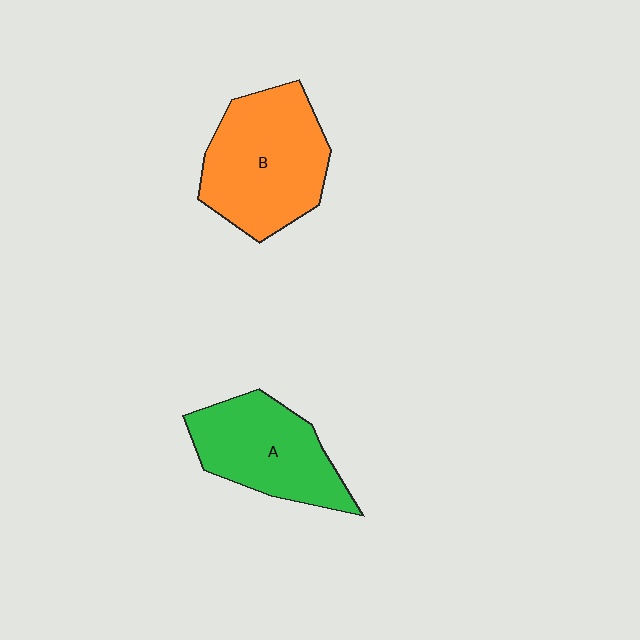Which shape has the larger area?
Shape B (orange).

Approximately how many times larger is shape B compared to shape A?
Approximately 1.2 times.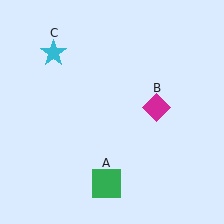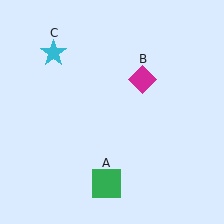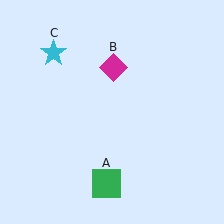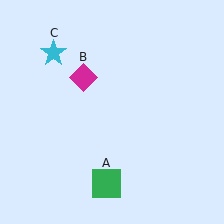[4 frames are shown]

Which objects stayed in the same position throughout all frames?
Green square (object A) and cyan star (object C) remained stationary.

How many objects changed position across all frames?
1 object changed position: magenta diamond (object B).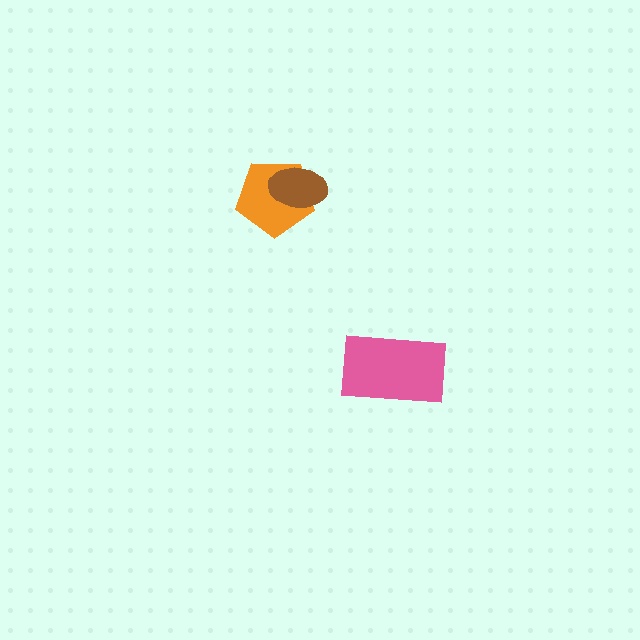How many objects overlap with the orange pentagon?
1 object overlaps with the orange pentagon.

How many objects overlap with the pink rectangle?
0 objects overlap with the pink rectangle.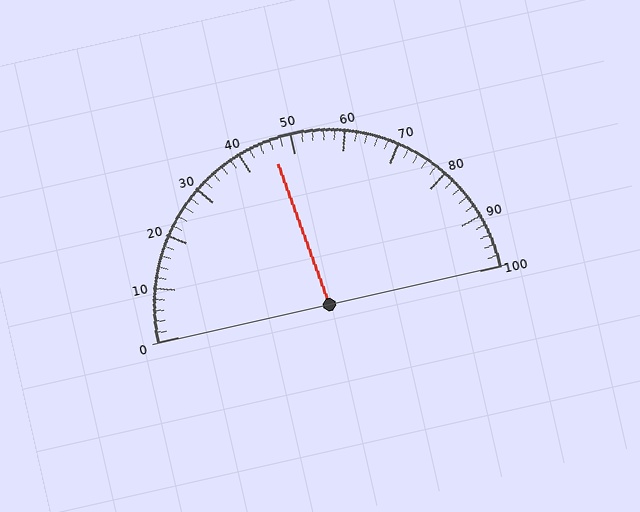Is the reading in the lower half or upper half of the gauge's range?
The reading is in the lower half of the range (0 to 100).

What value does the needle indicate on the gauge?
The needle indicates approximately 46.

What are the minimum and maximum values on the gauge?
The gauge ranges from 0 to 100.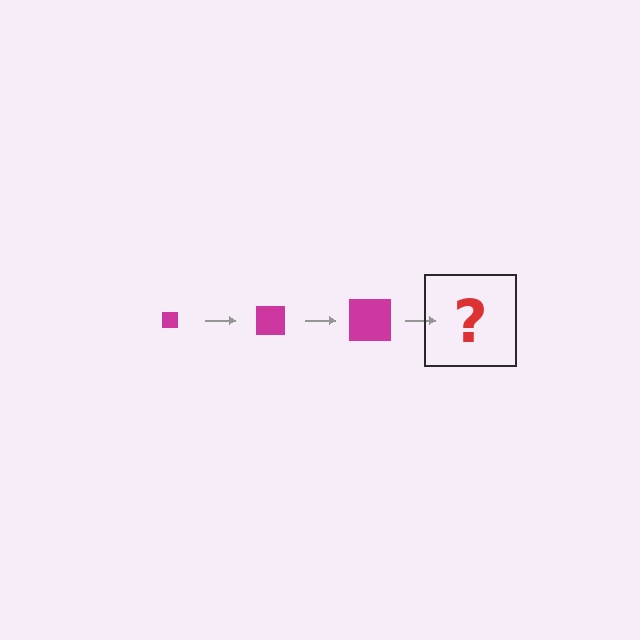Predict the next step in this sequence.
The next step is a magenta square, larger than the previous one.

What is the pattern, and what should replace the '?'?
The pattern is that the square gets progressively larger each step. The '?' should be a magenta square, larger than the previous one.